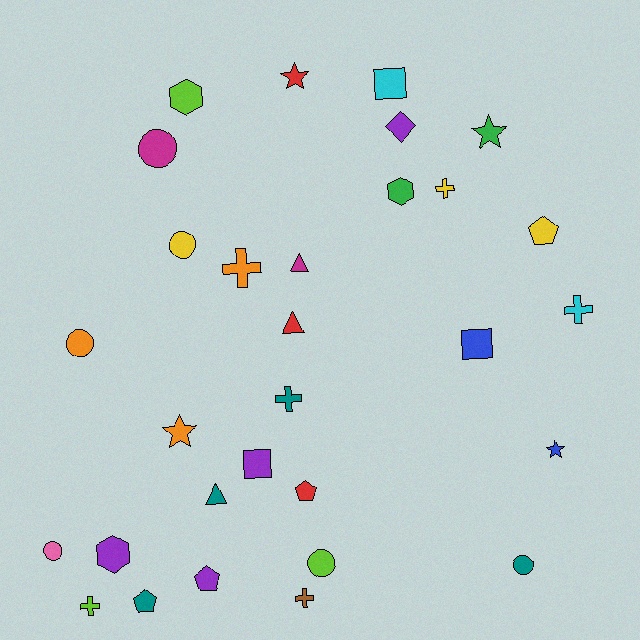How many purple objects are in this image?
There are 4 purple objects.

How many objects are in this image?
There are 30 objects.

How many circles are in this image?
There are 6 circles.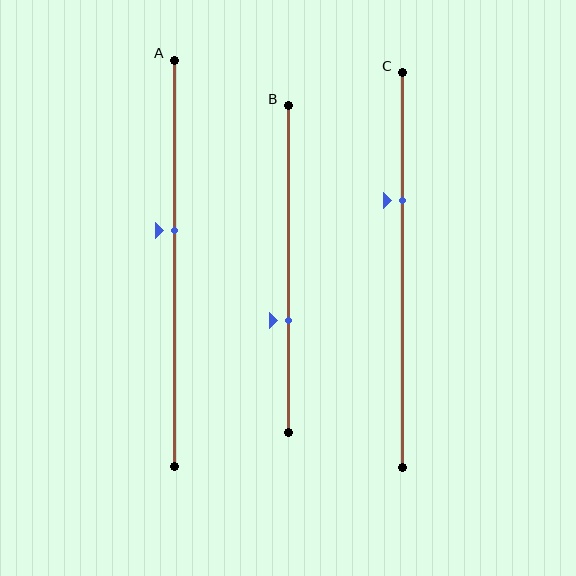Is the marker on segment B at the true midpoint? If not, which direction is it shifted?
No, the marker on segment B is shifted downward by about 16% of the segment length.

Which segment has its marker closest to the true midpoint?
Segment A has its marker closest to the true midpoint.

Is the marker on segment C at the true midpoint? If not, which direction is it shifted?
No, the marker on segment C is shifted upward by about 18% of the segment length.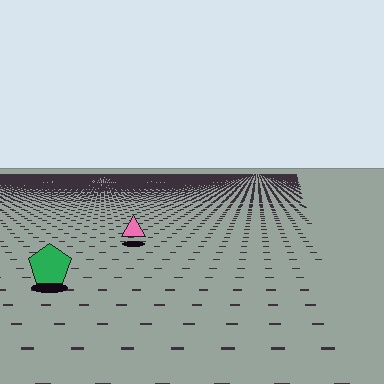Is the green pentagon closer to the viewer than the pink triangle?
Yes. The green pentagon is closer — you can tell from the texture gradient: the ground texture is coarser near it.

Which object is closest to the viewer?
The green pentagon is closest. The texture marks near it are larger and more spread out.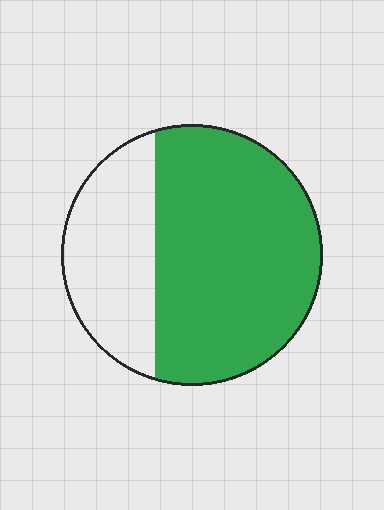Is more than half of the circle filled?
Yes.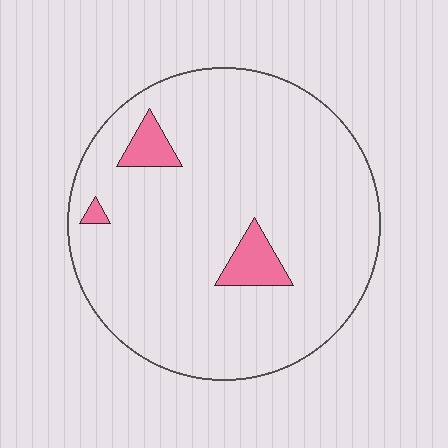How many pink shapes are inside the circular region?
3.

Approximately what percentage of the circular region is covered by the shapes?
Approximately 5%.